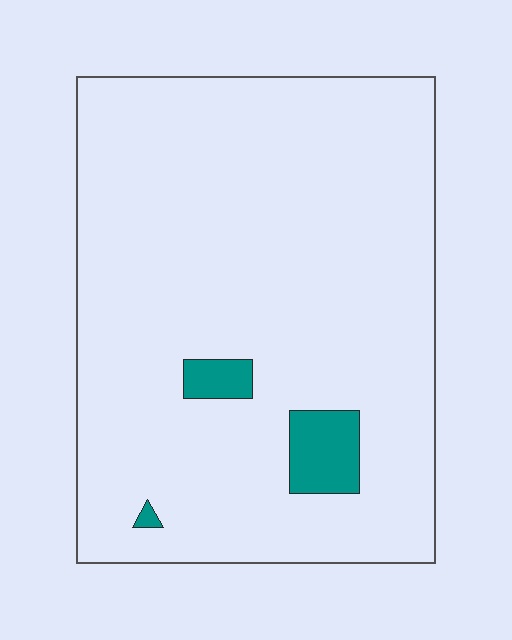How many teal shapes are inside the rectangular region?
3.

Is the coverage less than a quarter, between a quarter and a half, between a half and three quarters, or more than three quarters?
Less than a quarter.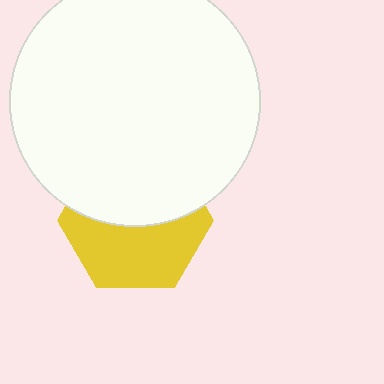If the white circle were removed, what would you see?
You would see the complete yellow hexagon.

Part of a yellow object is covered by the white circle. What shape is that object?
It is a hexagon.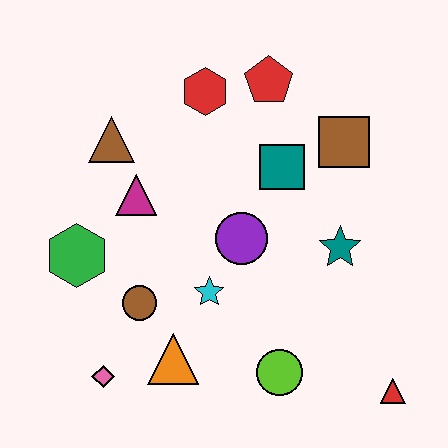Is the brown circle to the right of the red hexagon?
No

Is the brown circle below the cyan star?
Yes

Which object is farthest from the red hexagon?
The red triangle is farthest from the red hexagon.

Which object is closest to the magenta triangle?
The brown triangle is closest to the magenta triangle.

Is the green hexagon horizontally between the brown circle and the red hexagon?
No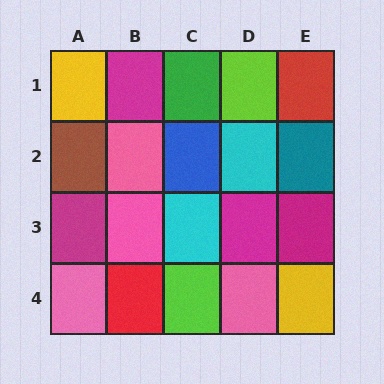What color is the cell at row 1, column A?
Yellow.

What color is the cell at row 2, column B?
Pink.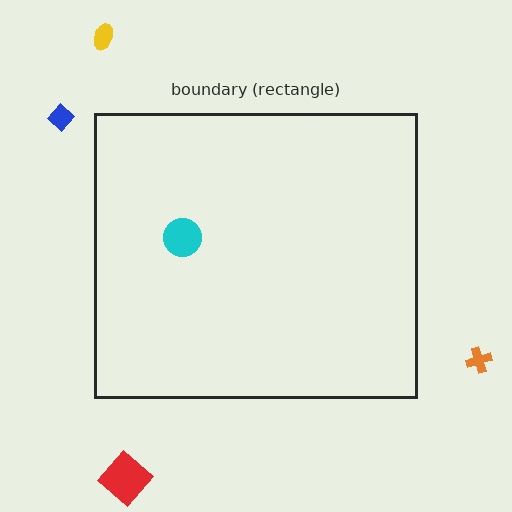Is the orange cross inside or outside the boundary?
Outside.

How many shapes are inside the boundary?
1 inside, 4 outside.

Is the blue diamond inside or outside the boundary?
Outside.